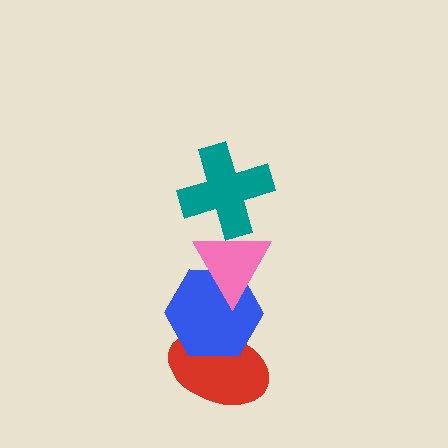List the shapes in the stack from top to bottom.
From top to bottom: the teal cross, the pink triangle, the blue hexagon, the red ellipse.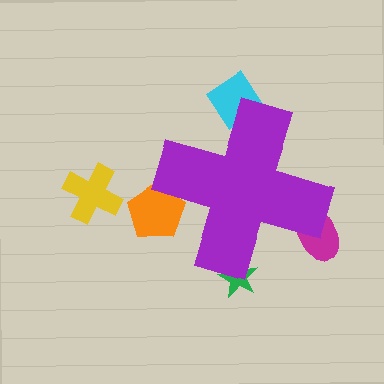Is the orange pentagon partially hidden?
Yes, the orange pentagon is partially hidden behind the purple cross.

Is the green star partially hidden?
Yes, the green star is partially hidden behind the purple cross.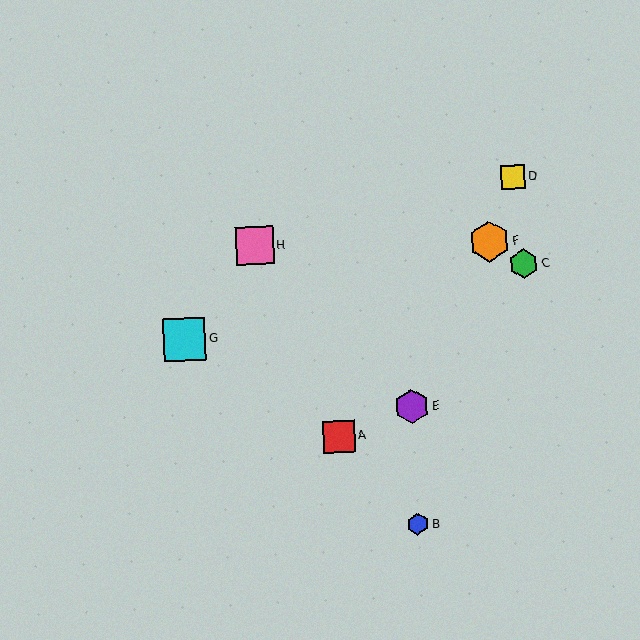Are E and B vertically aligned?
Yes, both are at x≈412.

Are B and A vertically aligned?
No, B is at x≈418 and A is at x≈339.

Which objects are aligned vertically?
Objects B, E are aligned vertically.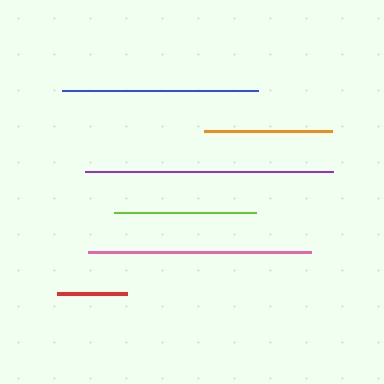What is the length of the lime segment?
The lime segment is approximately 141 pixels long.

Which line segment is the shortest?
The red line is the shortest at approximately 70 pixels.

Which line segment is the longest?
The purple line is the longest at approximately 248 pixels.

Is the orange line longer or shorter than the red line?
The orange line is longer than the red line.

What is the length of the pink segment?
The pink segment is approximately 223 pixels long.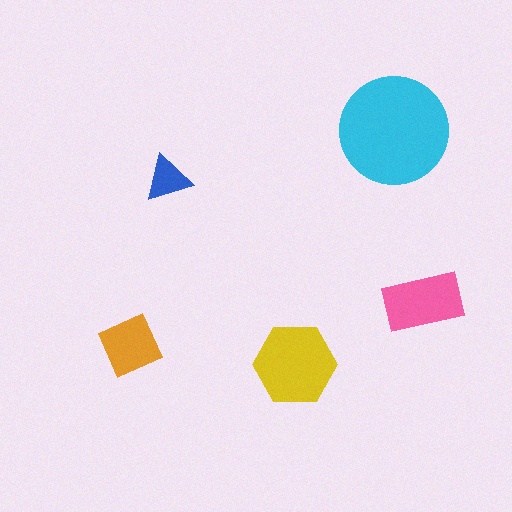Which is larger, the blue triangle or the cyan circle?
The cyan circle.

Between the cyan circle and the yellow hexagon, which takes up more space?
The cyan circle.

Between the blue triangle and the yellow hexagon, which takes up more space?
The yellow hexagon.